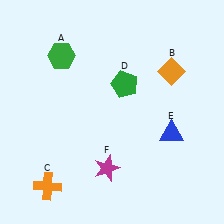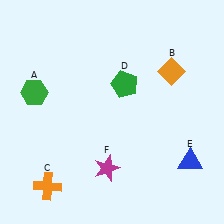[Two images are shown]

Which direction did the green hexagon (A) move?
The green hexagon (A) moved down.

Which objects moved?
The objects that moved are: the green hexagon (A), the blue triangle (E).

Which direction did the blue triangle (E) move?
The blue triangle (E) moved down.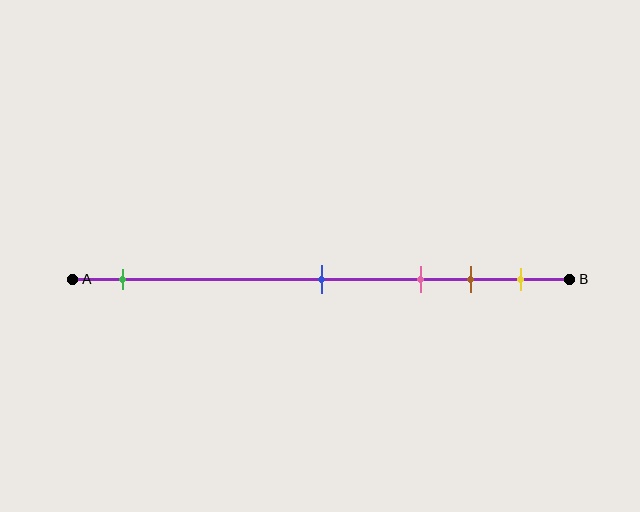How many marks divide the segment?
There are 5 marks dividing the segment.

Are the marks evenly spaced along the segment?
No, the marks are not evenly spaced.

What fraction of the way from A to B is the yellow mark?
The yellow mark is approximately 90% (0.9) of the way from A to B.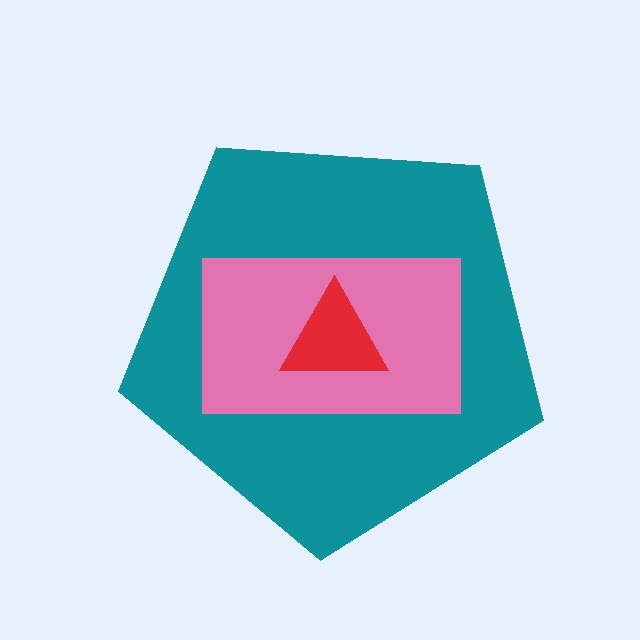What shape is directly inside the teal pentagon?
The pink rectangle.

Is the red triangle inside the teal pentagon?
Yes.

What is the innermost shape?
The red triangle.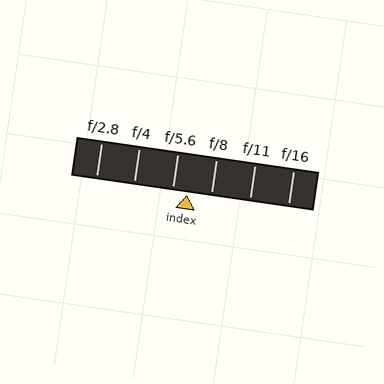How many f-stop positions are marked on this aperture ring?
There are 6 f-stop positions marked.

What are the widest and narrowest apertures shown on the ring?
The widest aperture shown is f/2.8 and the narrowest is f/16.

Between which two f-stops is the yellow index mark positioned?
The index mark is between f/5.6 and f/8.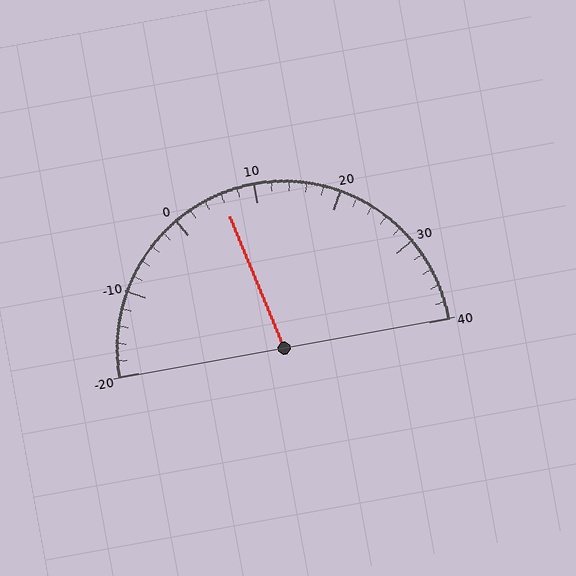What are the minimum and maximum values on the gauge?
The gauge ranges from -20 to 40.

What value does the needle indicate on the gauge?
The needle indicates approximately 6.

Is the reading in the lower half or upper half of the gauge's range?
The reading is in the lower half of the range (-20 to 40).